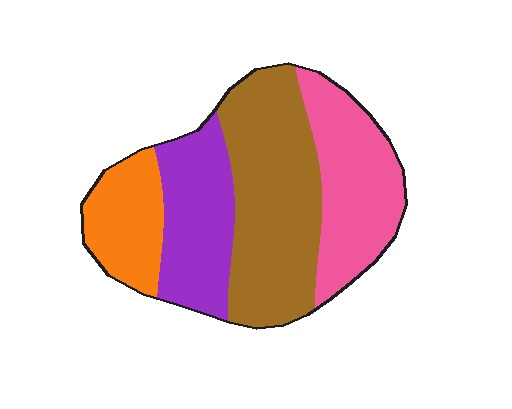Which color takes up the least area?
Orange, at roughly 15%.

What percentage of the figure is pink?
Pink covers roughly 25% of the figure.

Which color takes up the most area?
Brown, at roughly 35%.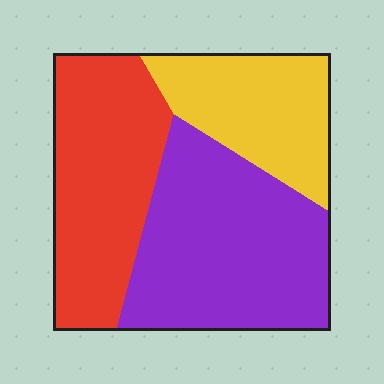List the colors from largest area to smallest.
From largest to smallest: purple, red, yellow.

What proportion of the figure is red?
Red covers around 35% of the figure.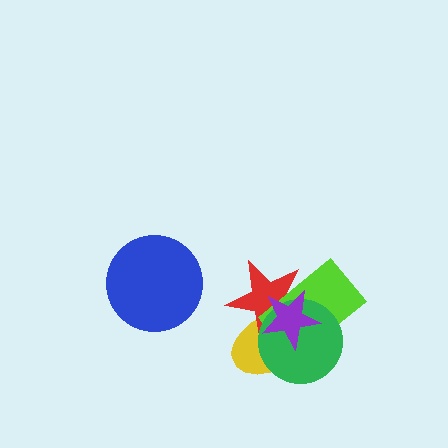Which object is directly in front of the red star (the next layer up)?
The lime rectangle is directly in front of the red star.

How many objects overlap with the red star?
4 objects overlap with the red star.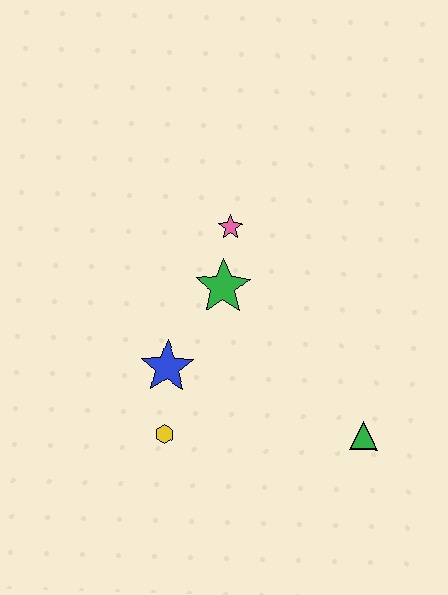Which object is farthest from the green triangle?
The pink star is farthest from the green triangle.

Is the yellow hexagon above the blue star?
No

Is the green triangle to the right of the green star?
Yes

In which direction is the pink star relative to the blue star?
The pink star is above the blue star.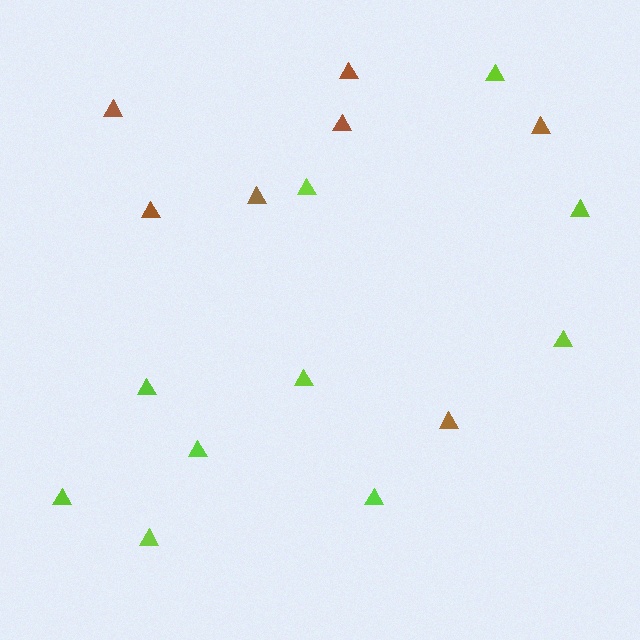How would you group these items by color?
There are 2 groups: one group of brown triangles (7) and one group of lime triangles (10).